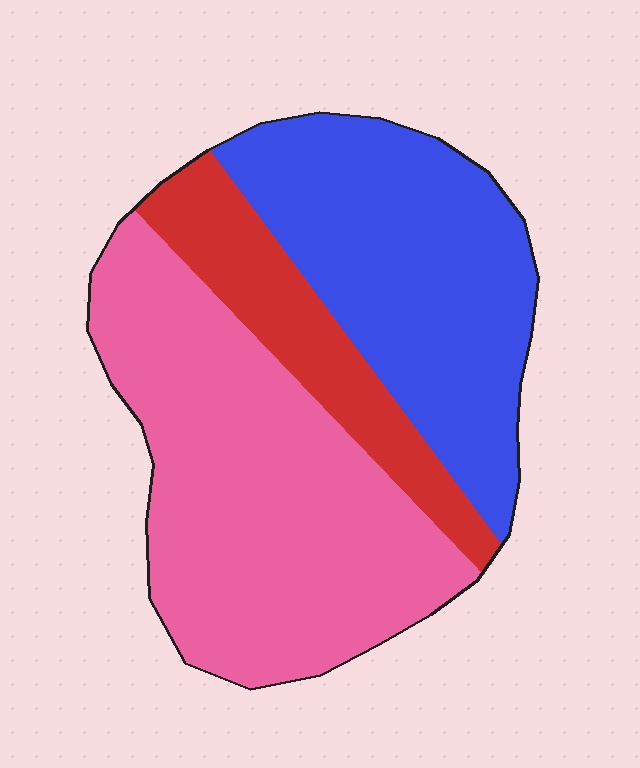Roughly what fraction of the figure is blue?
Blue takes up about three eighths (3/8) of the figure.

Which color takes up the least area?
Red, at roughly 15%.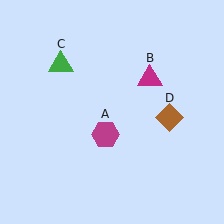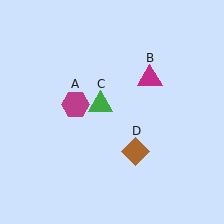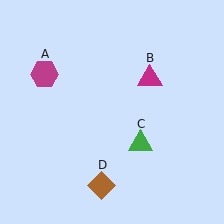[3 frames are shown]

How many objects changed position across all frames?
3 objects changed position: magenta hexagon (object A), green triangle (object C), brown diamond (object D).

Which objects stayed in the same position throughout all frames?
Magenta triangle (object B) remained stationary.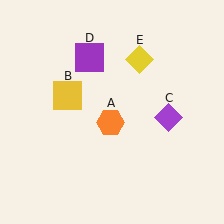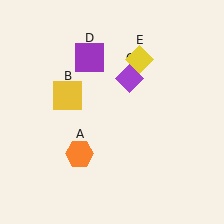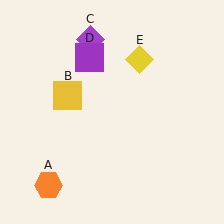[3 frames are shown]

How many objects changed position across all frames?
2 objects changed position: orange hexagon (object A), purple diamond (object C).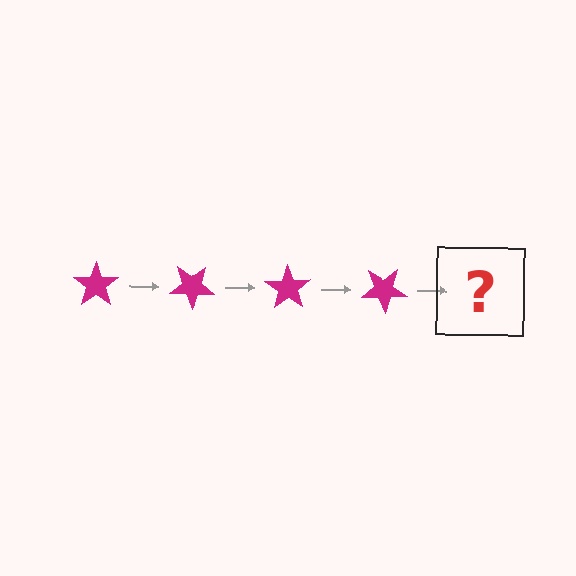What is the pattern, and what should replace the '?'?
The pattern is that the star rotates 35 degrees each step. The '?' should be a magenta star rotated 140 degrees.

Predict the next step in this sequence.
The next step is a magenta star rotated 140 degrees.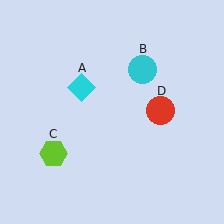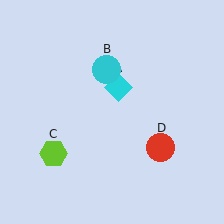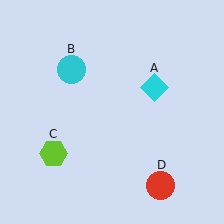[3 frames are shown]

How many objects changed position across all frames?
3 objects changed position: cyan diamond (object A), cyan circle (object B), red circle (object D).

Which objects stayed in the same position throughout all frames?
Lime hexagon (object C) remained stationary.